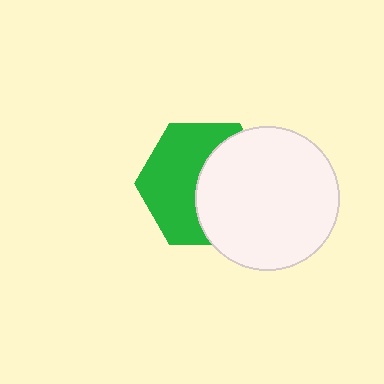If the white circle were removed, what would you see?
You would see the complete green hexagon.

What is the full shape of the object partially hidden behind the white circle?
The partially hidden object is a green hexagon.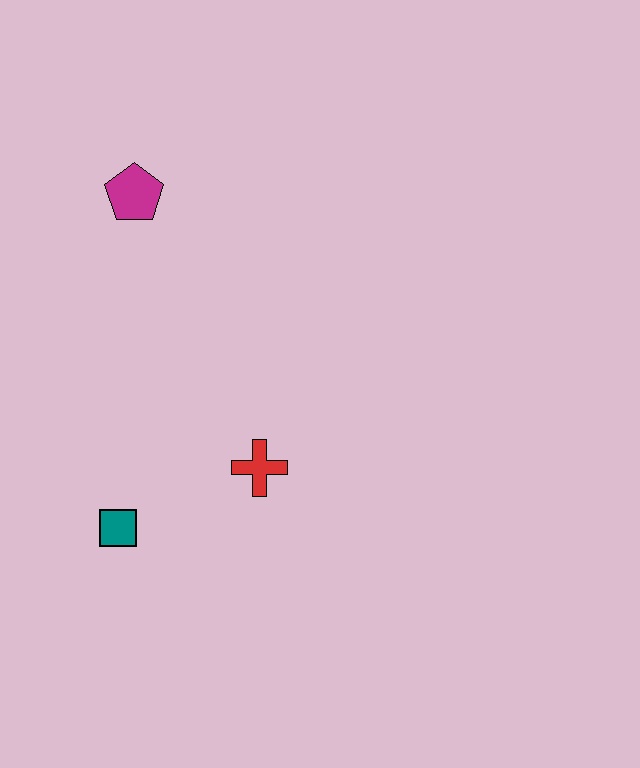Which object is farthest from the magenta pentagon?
The teal square is farthest from the magenta pentagon.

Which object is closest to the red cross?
The teal square is closest to the red cross.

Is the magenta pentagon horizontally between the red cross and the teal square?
Yes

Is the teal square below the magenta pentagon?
Yes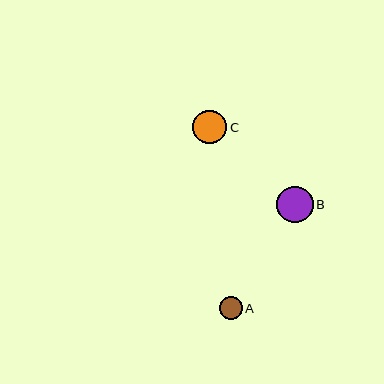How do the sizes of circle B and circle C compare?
Circle B and circle C are approximately the same size.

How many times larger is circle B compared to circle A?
Circle B is approximately 1.6 times the size of circle A.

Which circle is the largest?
Circle B is the largest with a size of approximately 36 pixels.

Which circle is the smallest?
Circle A is the smallest with a size of approximately 22 pixels.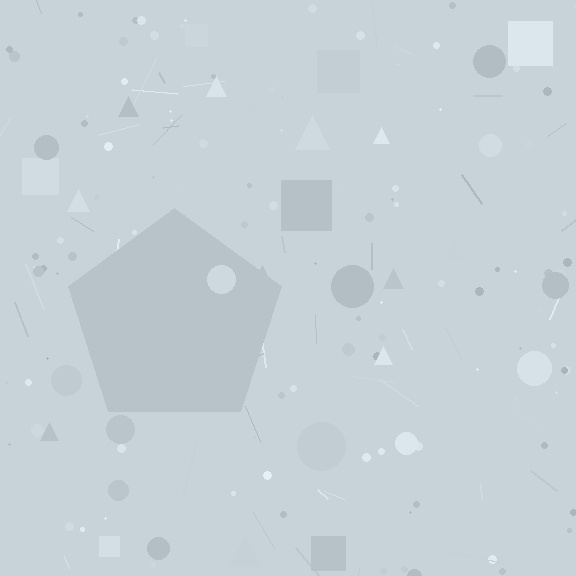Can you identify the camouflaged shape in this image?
The camouflaged shape is a pentagon.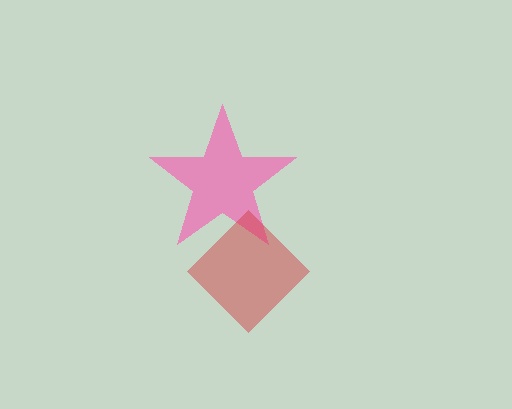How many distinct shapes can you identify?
There are 2 distinct shapes: a pink star, a red diamond.